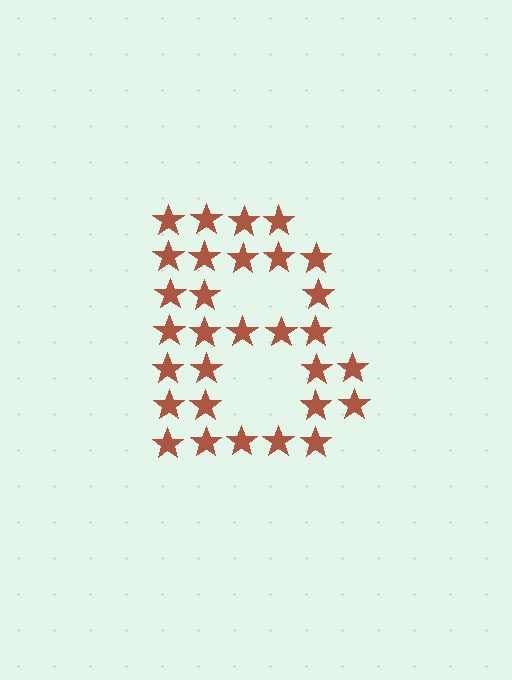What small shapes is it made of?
It is made of small stars.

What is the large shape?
The large shape is the letter B.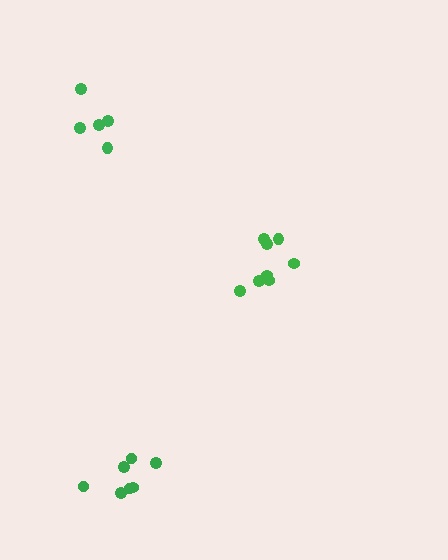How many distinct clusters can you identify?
There are 3 distinct clusters.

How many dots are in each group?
Group 1: 5 dots, Group 2: 8 dots, Group 3: 7 dots (20 total).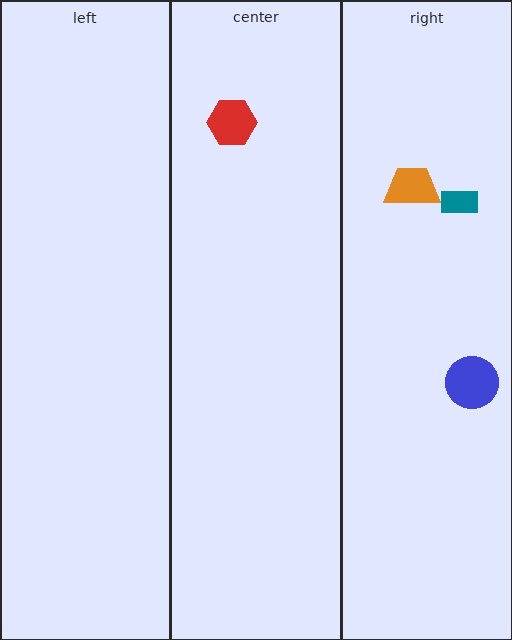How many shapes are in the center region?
1.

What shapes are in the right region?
The orange trapezoid, the blue circle, the teal rectangle.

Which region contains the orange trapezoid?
The right region.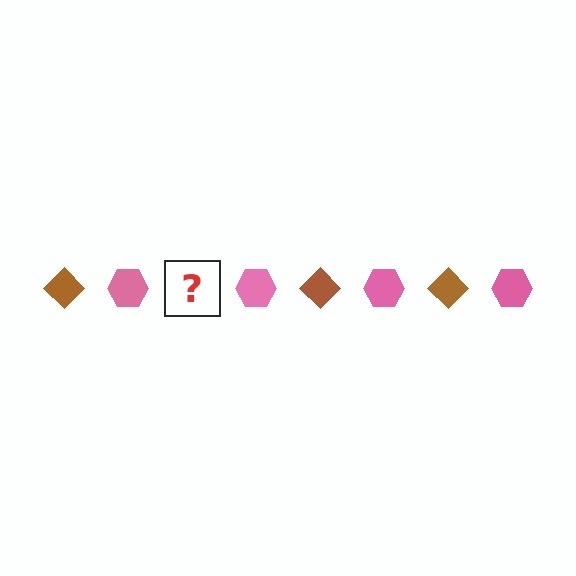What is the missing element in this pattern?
The missing element is a brown diamond.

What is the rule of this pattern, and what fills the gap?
The rule is that the pattern alternates between brown diamond and pink hexagon. The gap should be filled with a brown diamond.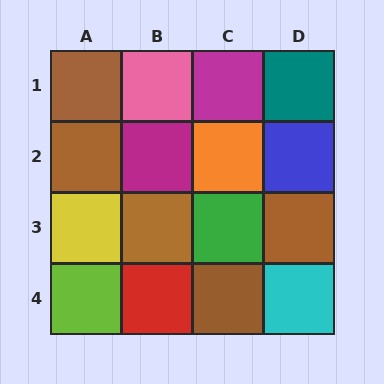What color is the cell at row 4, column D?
Cyan.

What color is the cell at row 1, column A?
Brown.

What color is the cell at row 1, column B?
Pink.